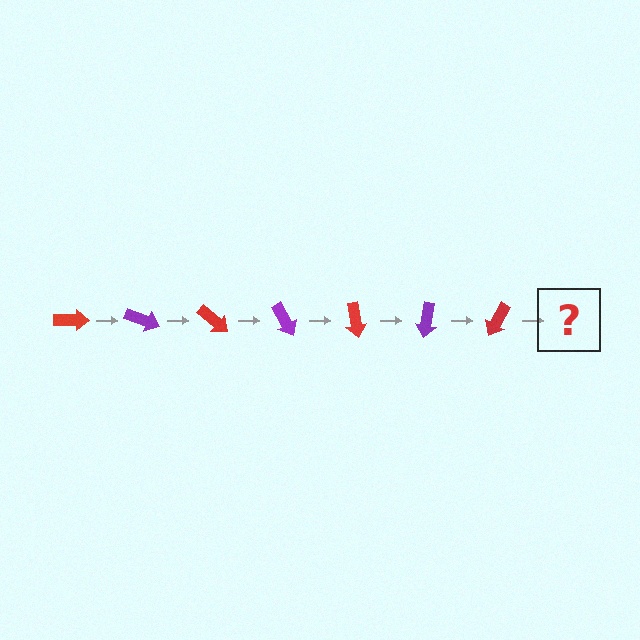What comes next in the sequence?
The next element should be a purple arrow, rotated 140 degrees from the start.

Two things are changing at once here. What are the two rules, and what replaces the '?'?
The two rules are that it rotates 20 degrees each step and the color cycles through red and purple. The '?' should be a purple arrow, rotated 140 degrees from the start.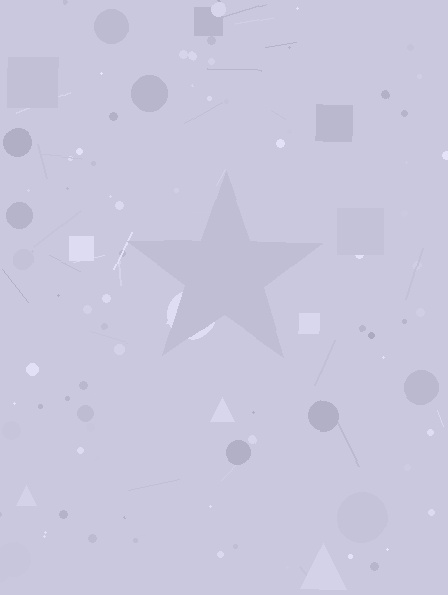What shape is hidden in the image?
A star is hidden in the image.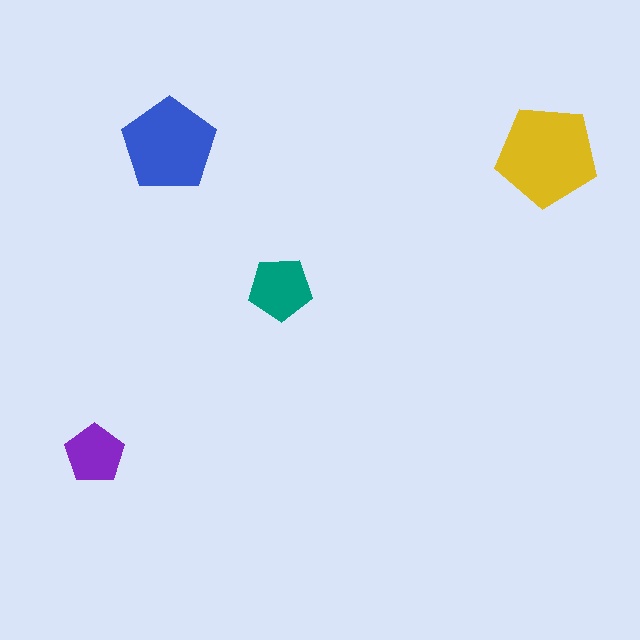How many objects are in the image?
There are 4 objects in the image.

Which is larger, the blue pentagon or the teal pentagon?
The blue one.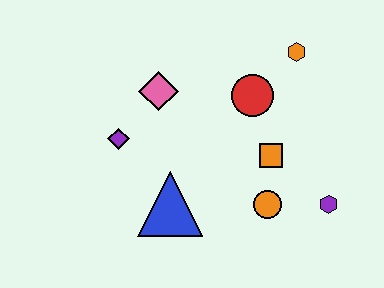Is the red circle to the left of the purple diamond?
No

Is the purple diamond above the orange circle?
Yes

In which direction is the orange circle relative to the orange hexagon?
The orange circle is below the orange hexagon.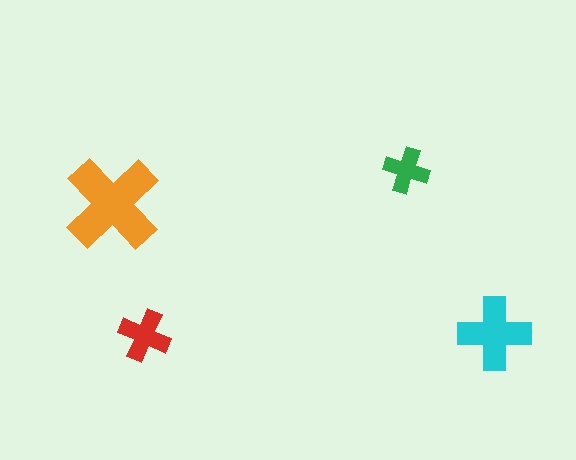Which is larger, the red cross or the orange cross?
The orange one.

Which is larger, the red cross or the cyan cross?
The cyan one.